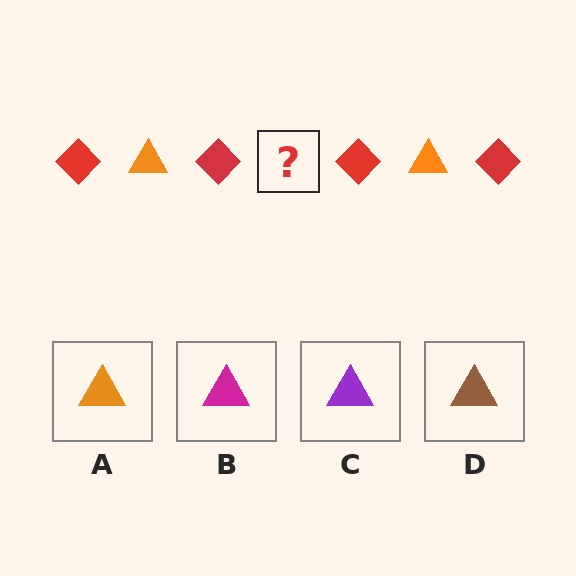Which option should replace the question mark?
Option A.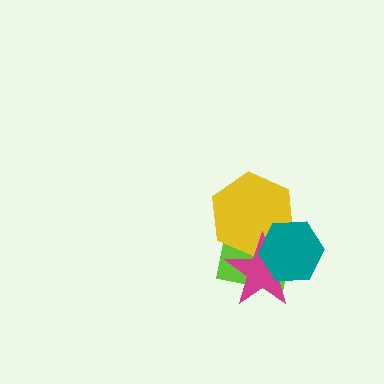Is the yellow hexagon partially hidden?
Yes, it is partially covered by another shape.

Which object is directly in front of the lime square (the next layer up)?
The yellow hexagon is directly in front of the lime square.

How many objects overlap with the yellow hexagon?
3 objects overlap with the yellow hexagon.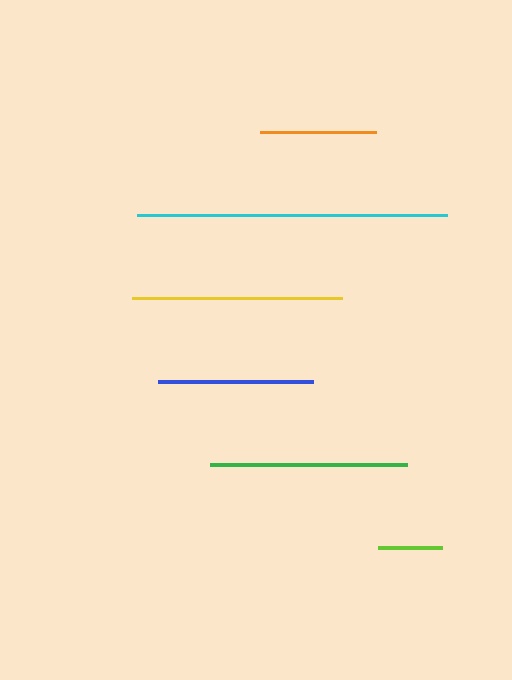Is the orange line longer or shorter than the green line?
The green line is longer than the orange line.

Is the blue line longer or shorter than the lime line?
The blue line is longer than the lime line.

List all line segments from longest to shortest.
From longest to shortest: cyan, yellow, green, blue, orange, lime.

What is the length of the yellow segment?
The yellow segment is approximately 210 pixels long.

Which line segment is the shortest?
The lime line is the shortest at approximately 64 pixels.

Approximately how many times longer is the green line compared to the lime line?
The green line is approximately 3.1 times the length of the lime line.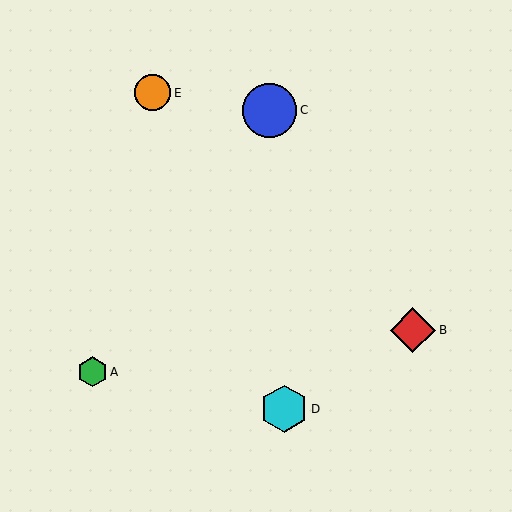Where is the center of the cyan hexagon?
The center of the cyan hexagon is at (284, 409).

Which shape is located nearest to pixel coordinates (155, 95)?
The orange circle (labeled E) at (153, 93) is nearest to that location.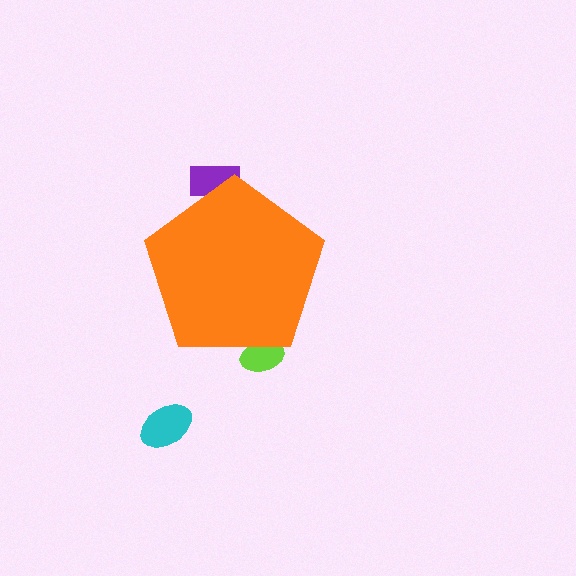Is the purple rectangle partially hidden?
Yes, the purple rectangle is partially hidden behind the orange pentagon.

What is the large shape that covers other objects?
An orange pentagon.